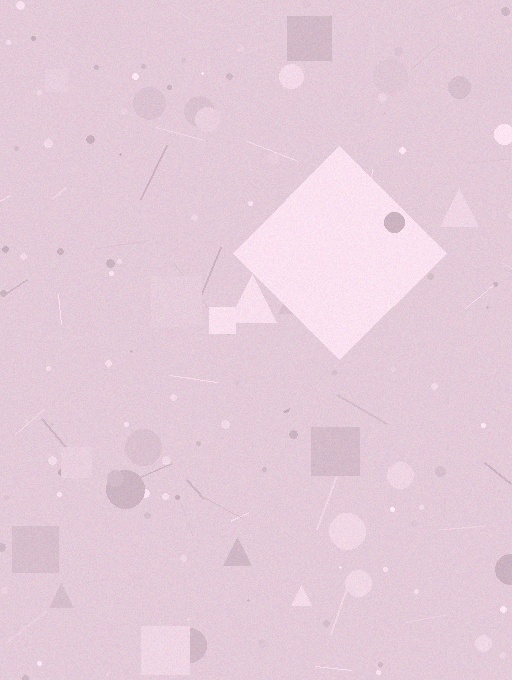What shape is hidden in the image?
A diamond is hidden in the image.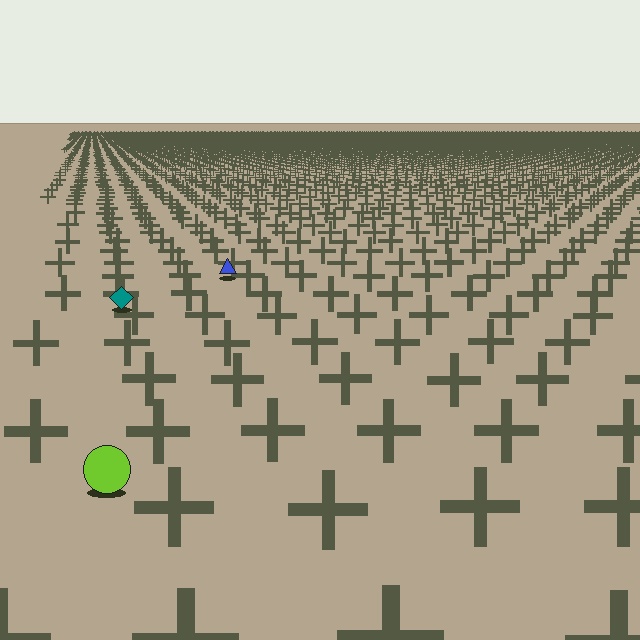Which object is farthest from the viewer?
The blue triangle is farthest from the viewer. It appears smaller and the ground texture around it is denser.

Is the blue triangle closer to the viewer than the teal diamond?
No. The teal diamond is closer — you can tell from the texture gradient: the ground texture is coarser near it.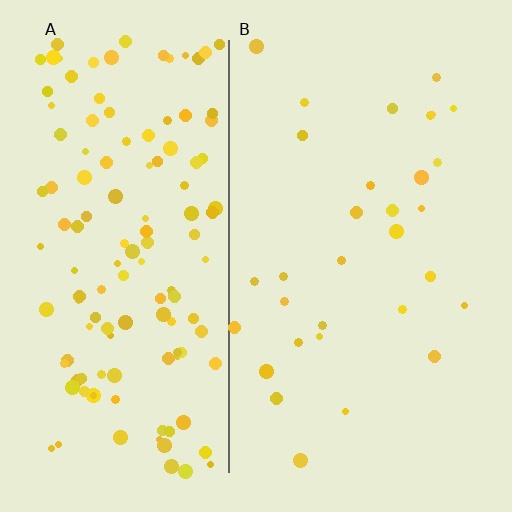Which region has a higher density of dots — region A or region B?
A (the left).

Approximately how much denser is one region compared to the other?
Approximately 4.2× — region A over region B.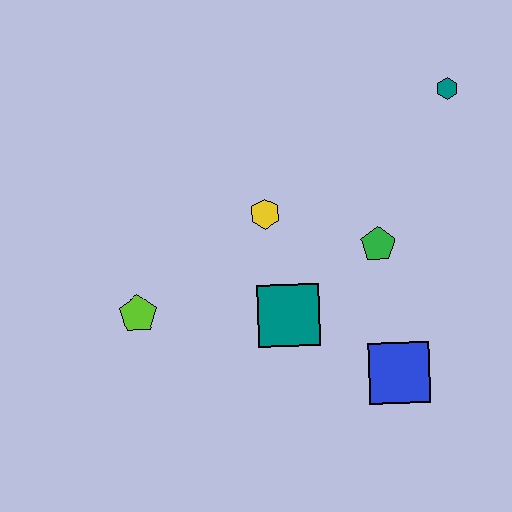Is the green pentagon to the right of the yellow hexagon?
Yes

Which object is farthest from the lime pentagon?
The teal hexagon is farthest from the lime pentagon.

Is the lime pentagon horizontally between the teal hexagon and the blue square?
No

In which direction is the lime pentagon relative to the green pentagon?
The lime pentagon is to the left of the green pentagon.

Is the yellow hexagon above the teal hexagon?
No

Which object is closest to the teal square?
The yellow hexagon is closest to the teal square.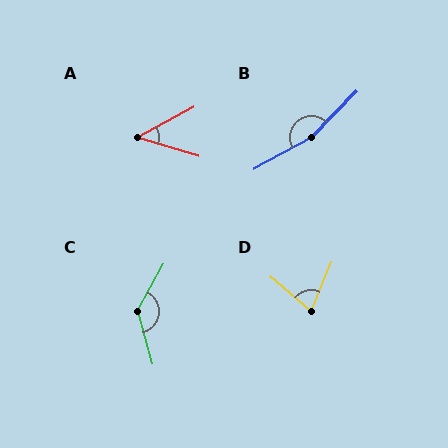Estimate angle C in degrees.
Approximately 136 degrees.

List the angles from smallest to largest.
A (45°), D (72°), C (136°), B (164°).